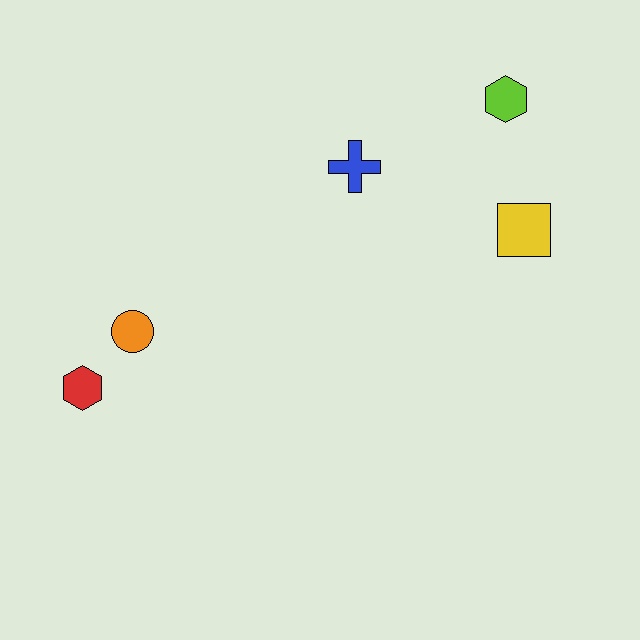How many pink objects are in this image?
There are no pink objects.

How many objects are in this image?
There are 5 objects.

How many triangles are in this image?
There are no triangles.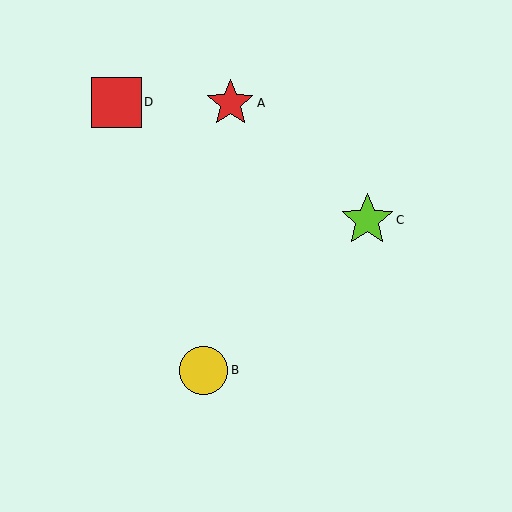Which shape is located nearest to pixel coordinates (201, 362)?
The yellow circle (labeled B) at (204, 370) is nearest to that location.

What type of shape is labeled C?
Shape C is a lime star.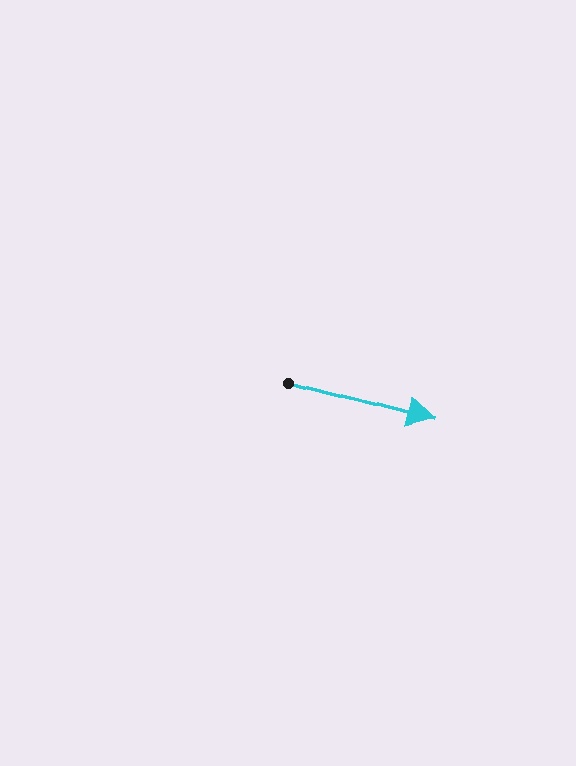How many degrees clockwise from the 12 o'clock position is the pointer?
Approximately 105 degrees.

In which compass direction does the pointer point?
East.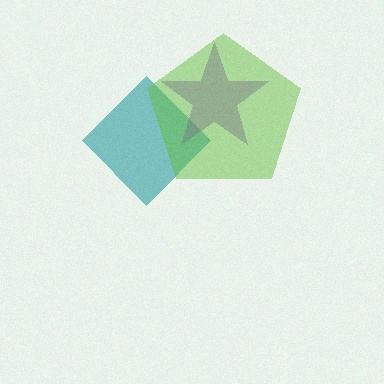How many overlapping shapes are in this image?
There are 3 overlapping shapes in the image.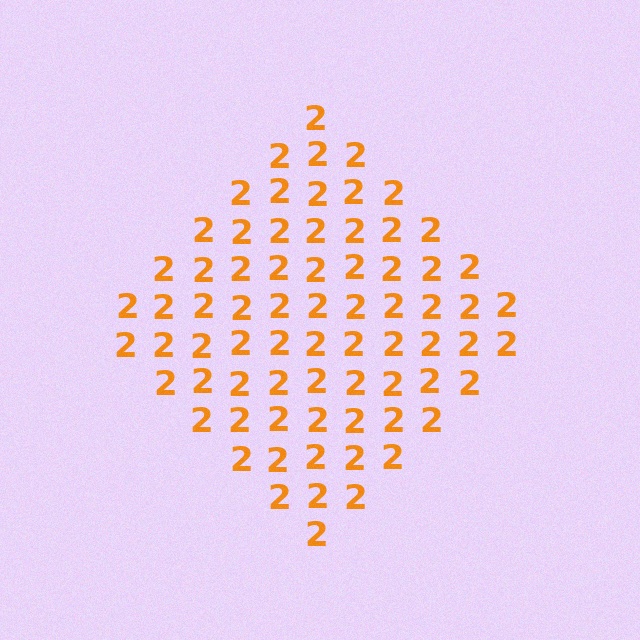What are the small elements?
The small elements are digit 2's.